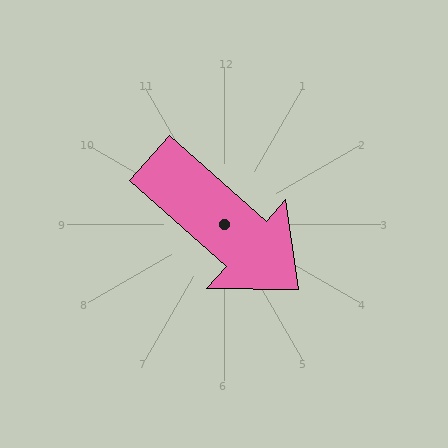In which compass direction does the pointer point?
Southeast.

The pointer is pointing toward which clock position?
Roughly 4 o'clock.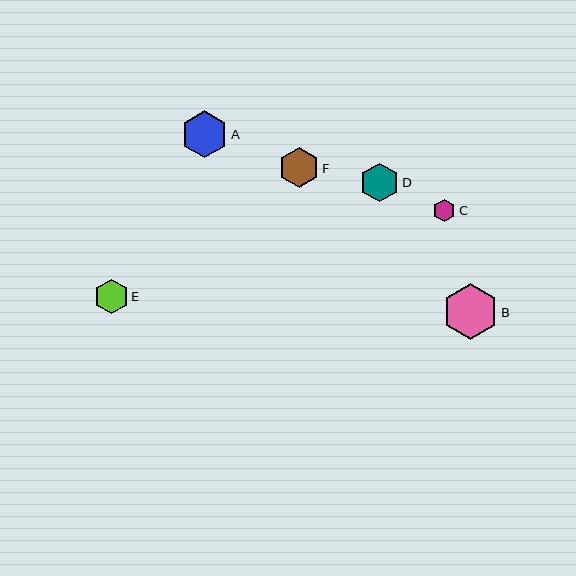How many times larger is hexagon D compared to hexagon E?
Hexagon D is approximately 1.1 times the size of hexagon E.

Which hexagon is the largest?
Hexagon B is the largest with a size of approximately 55 pixels.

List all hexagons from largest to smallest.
From largest to smallest: B, A, F, D, E, C.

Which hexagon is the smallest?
Hexagon C is the smallest with a size of approximately 23 pixels.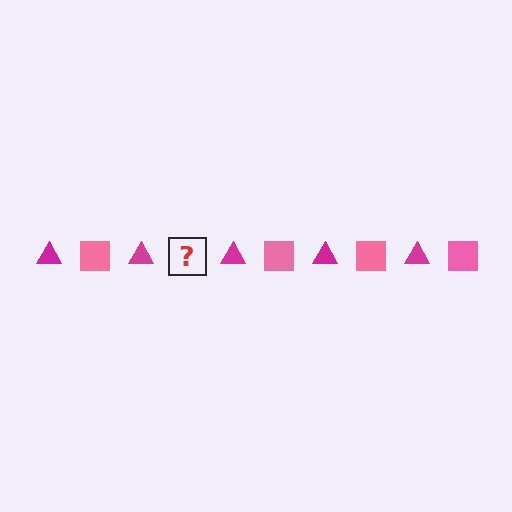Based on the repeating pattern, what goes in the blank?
The blank should be a pink square.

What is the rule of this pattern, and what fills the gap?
The rule is that the pattern alternates between magenta triangle and pink square. The gap should be filled with a pink square.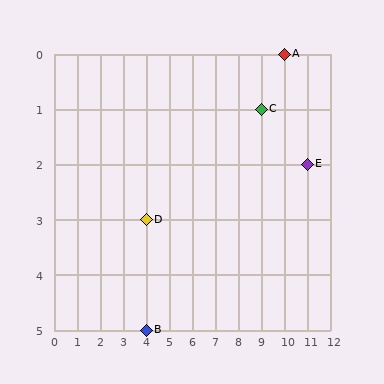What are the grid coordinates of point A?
Point A is at grid coordinates (10, 0).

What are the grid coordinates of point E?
Point E is at grid coordinates (11, 2).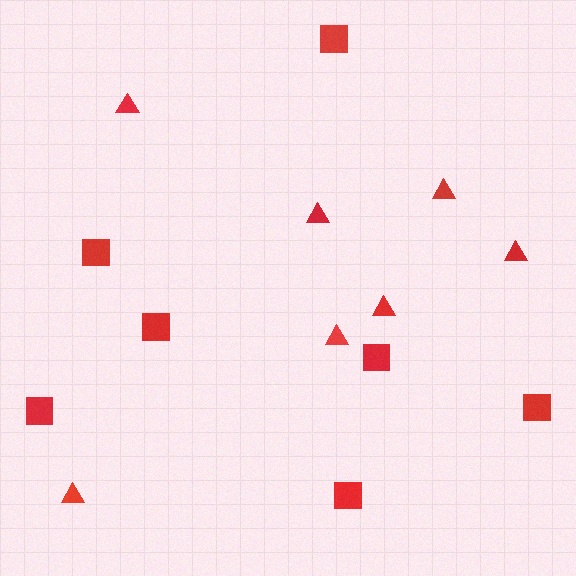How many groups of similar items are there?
There are 2 groups: one group of triangles (7) and one group of squares (7).